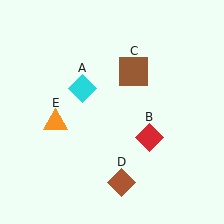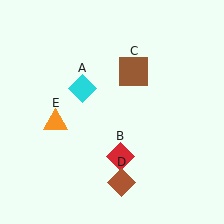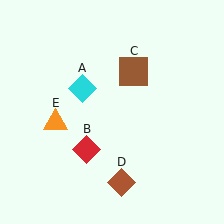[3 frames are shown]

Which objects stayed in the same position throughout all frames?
Cyan diamond (object A) and brown square (object C) and brown diamond (object D) and orange triangle (object E) remained stationary.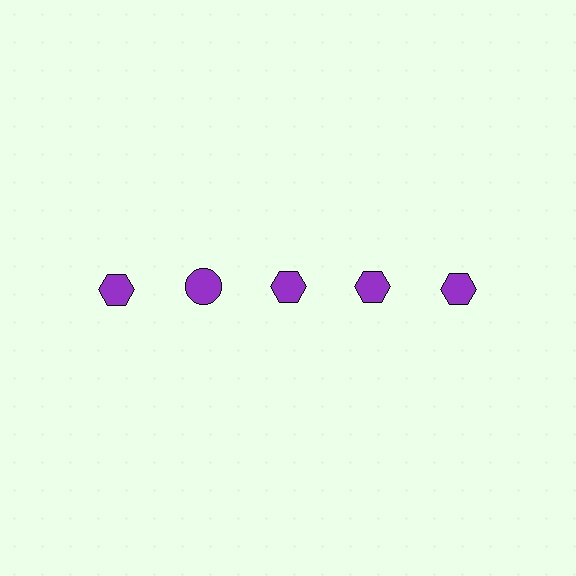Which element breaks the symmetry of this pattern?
The purple circle in the top row, second from left column breaks the symmetry. All other shapes are purple hexagons.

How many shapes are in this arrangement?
There are 5 shapes arranged in a grid pattern.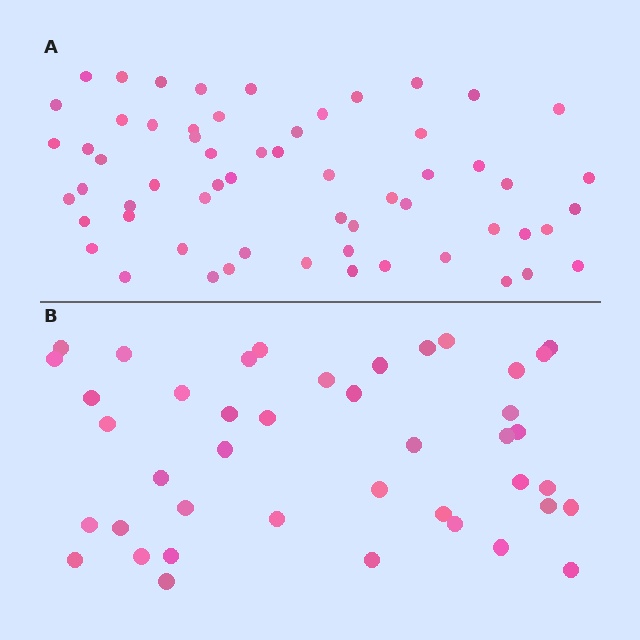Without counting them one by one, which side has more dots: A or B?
Region A (the top region) has more dots.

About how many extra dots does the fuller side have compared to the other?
Region A has approximately 20 more dots than region B.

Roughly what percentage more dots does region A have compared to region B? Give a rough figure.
About 45% more.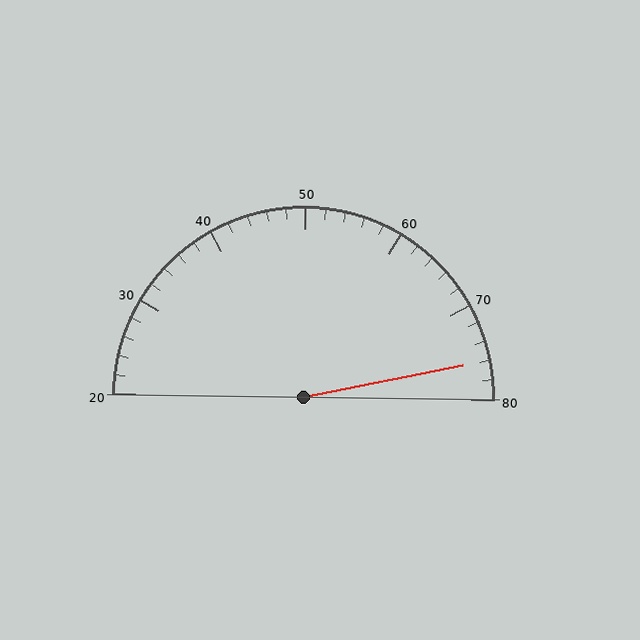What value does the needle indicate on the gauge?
The needle indicates approximately 76.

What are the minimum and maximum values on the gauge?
The gauge ranges from 20 to 80.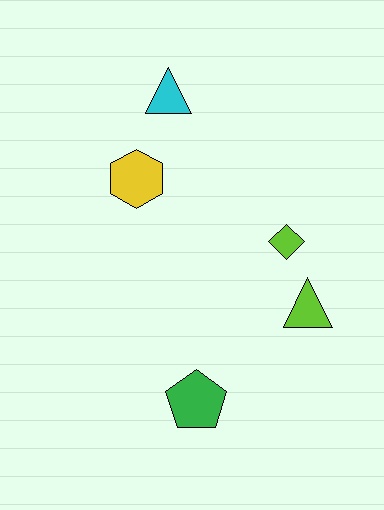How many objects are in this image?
There are 5 objects.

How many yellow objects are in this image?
There is 1 yellow object.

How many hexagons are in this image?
There is 1 hexagon.